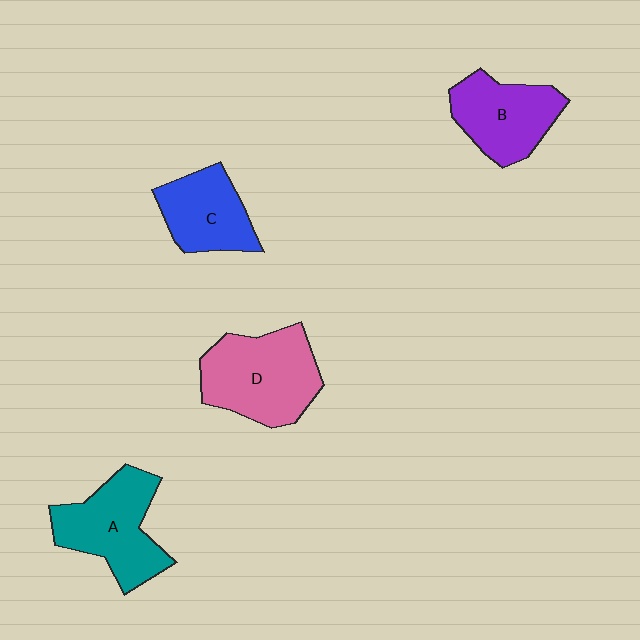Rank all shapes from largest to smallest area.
From largest to smallest: D (pink), A (teal), B (purple), C (blue).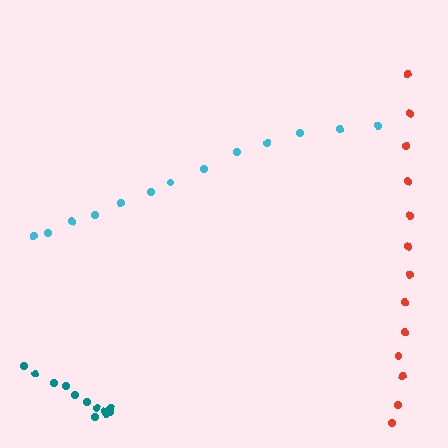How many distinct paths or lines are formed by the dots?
There are 3 distinct paths.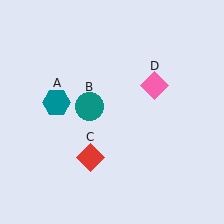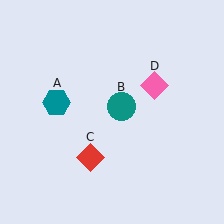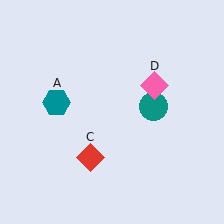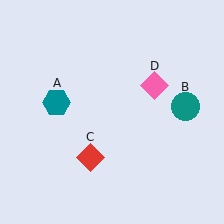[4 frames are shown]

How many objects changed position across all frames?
1 object changed position: teal circle (object B).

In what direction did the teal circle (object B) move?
The teal circle (object B) moved right.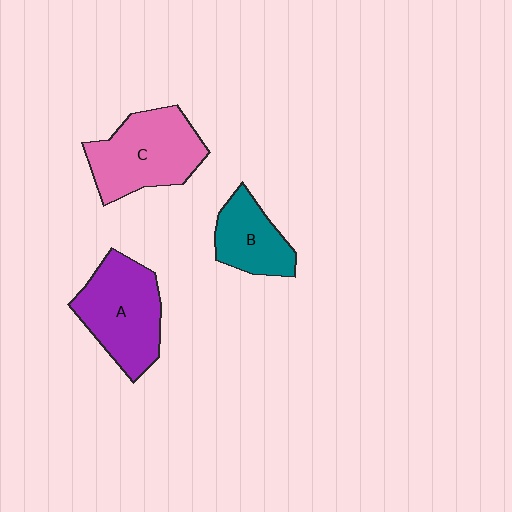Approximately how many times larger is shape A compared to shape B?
Approximately 1.6 times.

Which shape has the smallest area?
Shape B (teal).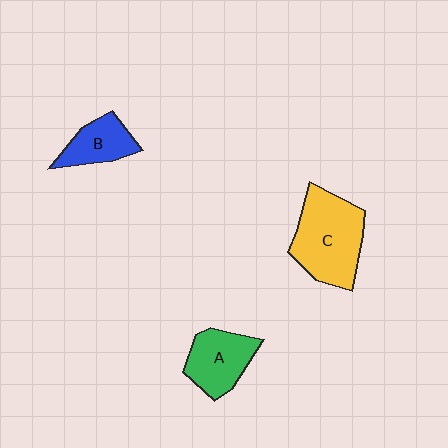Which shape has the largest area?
Shape C (yellow).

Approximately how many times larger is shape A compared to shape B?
Approximately 1.3 times.